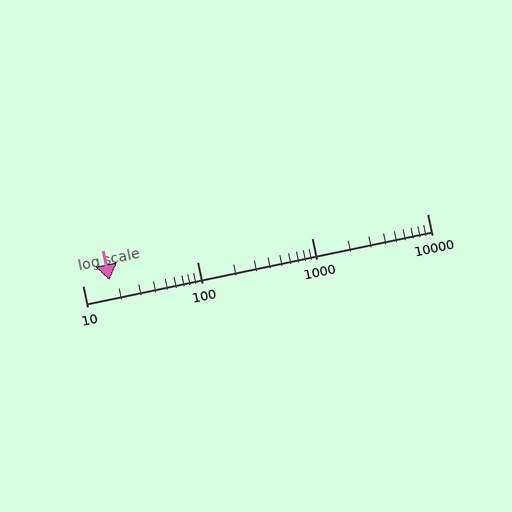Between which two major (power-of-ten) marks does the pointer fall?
The pointer is between 10 and 100.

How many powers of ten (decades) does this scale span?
The scale spans 3 decades, from 10 to 10000.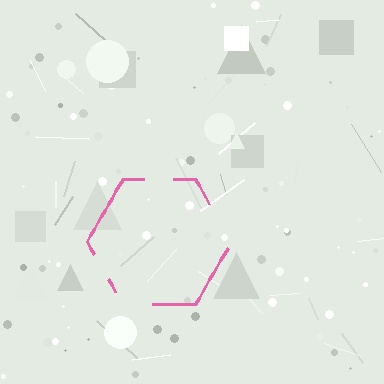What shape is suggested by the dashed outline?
The dashed outline suggests a hexagon.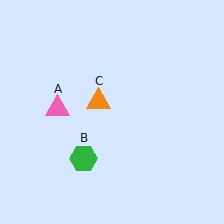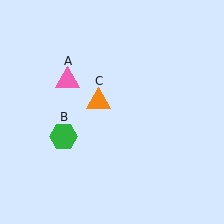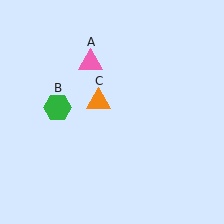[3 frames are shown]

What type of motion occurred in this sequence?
The pink triangle (object A), green hexagon (object B) rotated clockwise around the center of the scene.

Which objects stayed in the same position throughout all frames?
Orange triangle (object C) remained stationary.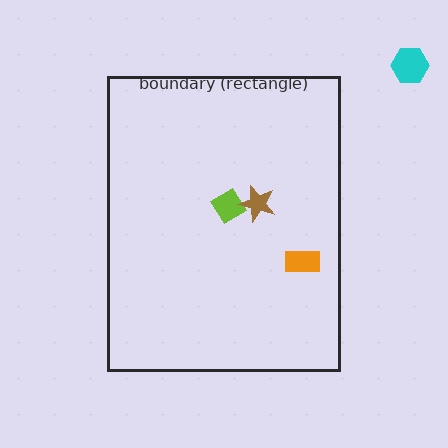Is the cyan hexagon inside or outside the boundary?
Outside.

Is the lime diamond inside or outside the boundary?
Inside.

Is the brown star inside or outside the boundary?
Inside.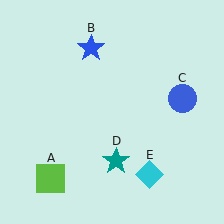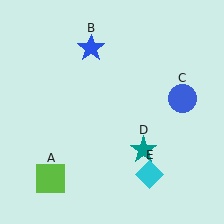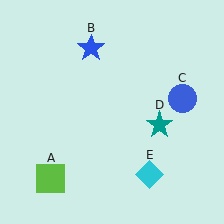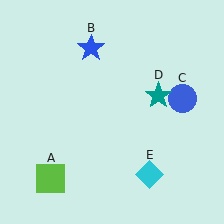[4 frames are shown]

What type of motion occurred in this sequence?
The teal star (object D) rotated counterclockwise around the center of the scene.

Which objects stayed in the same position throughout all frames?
Lime square (object A) and blue star (object B) and blue circle (object C) and cyan diamond (object E) remained stationary.